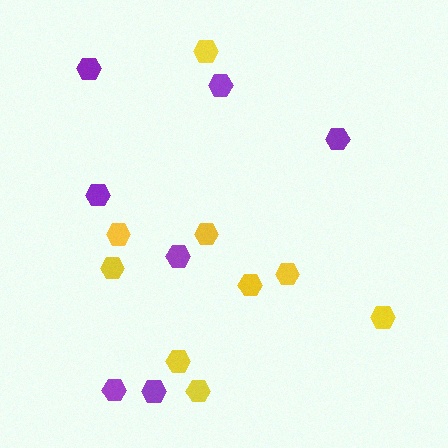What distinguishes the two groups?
There are 2 groups: one group of purple hexagons (7) and one group of yellow hexagons (9).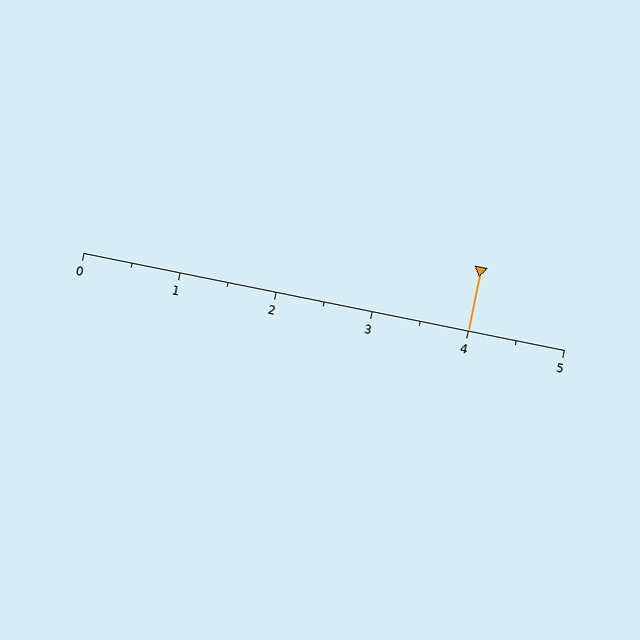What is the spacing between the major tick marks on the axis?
The major ticks are spaced 1 apart.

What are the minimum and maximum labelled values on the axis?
The axis runs from 0 to 5.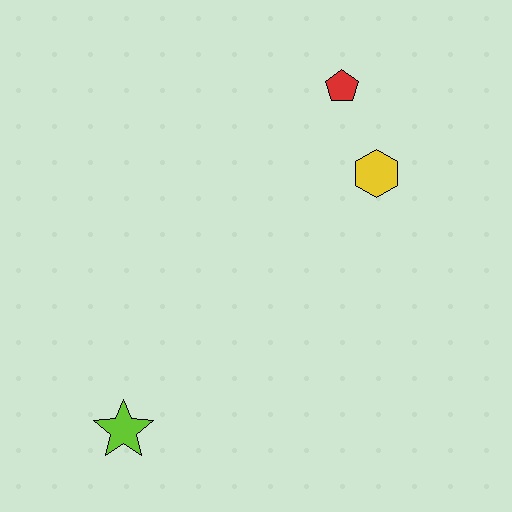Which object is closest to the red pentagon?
The yellow hexagon is closest to the red pentagon.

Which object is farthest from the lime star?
The red pentagon is farthest from the lime star.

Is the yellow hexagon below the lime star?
No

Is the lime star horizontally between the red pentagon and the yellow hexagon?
No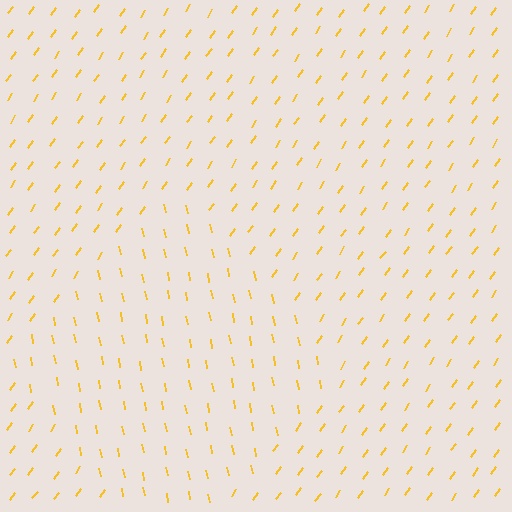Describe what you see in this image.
The image is filled with small yellow line segments. A diamond region in the image has lines oriented differently from the surrounding lines, creating a visible texture boundary.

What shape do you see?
I see a diamond.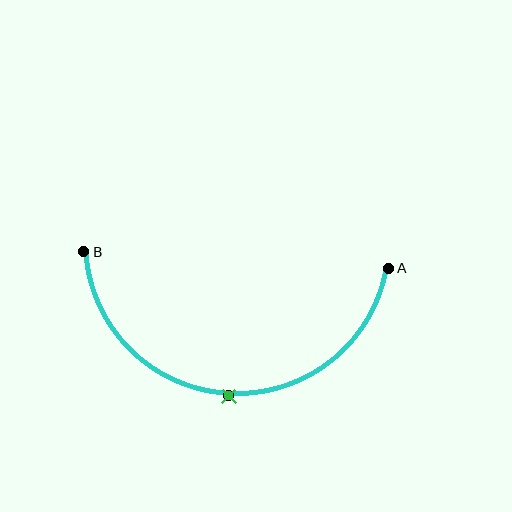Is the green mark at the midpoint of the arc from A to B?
Yes. The green mark lies on the arc at equal arc-length from both A and B — it is the arc midpoint.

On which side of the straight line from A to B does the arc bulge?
The arc bulges below the straight line connecting A and B.